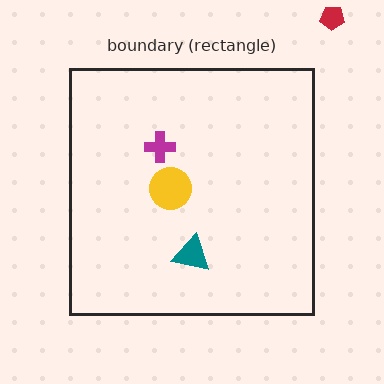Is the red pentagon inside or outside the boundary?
Outside.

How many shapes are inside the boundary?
3 inside, 1 outside.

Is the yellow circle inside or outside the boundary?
Inside.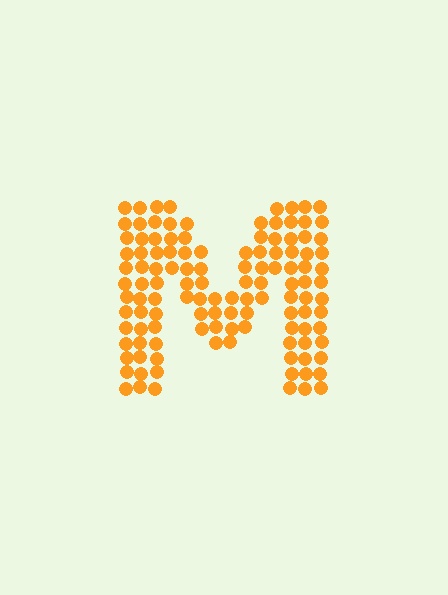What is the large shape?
The large shape is the letter M.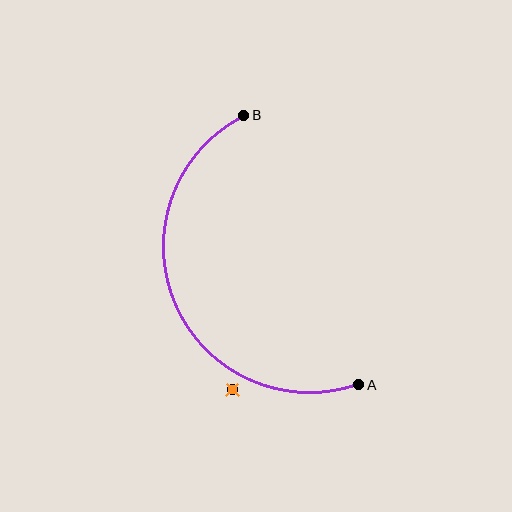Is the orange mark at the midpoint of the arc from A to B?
No — the orange mark does not lie on the arc at all. It sits slightly outside the curve.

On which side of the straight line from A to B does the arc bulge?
The arc bulges to the left of the straight line connecting A and B.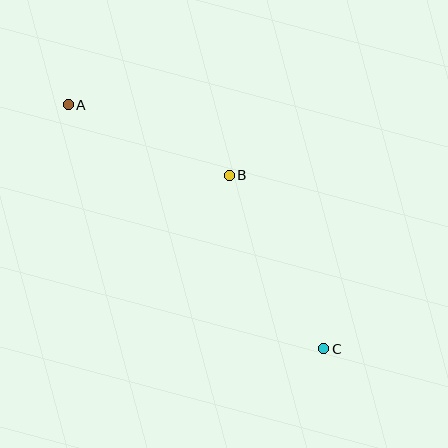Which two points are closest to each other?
Points A and B are closest to each other.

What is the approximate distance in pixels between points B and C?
The distance between B and C is approximately 198 pixels.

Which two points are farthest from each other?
Points A and C are farthest from each other.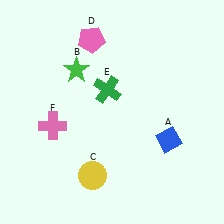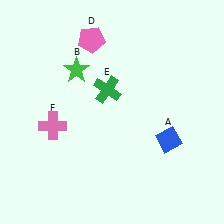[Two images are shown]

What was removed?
The yellow circle (C) was removed in Image 2.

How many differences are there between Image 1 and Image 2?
There is 1 difference between the two images.